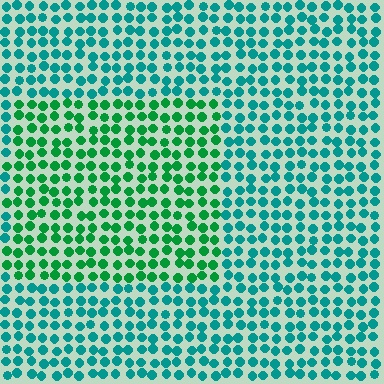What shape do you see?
I see a rectangle.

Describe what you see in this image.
The image is filled with small teal elements in a uniform arrangement. A rectangle-shaped region is visible where the elements are tinted to a slightly different hue, forming a subtle color boundary.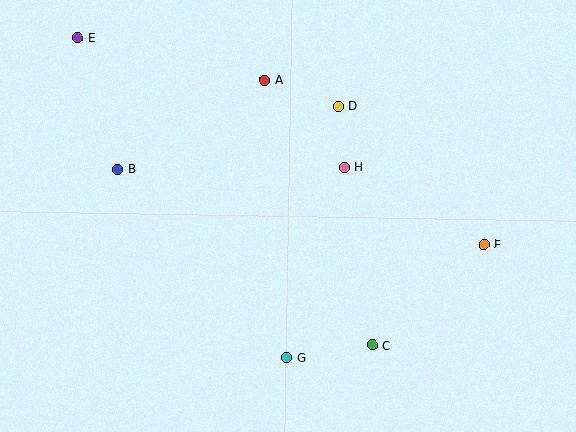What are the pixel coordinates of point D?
Point D is at (338, 106).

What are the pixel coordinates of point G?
Point G is at (286, 358).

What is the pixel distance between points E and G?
The distance between E and G is 382 pixels.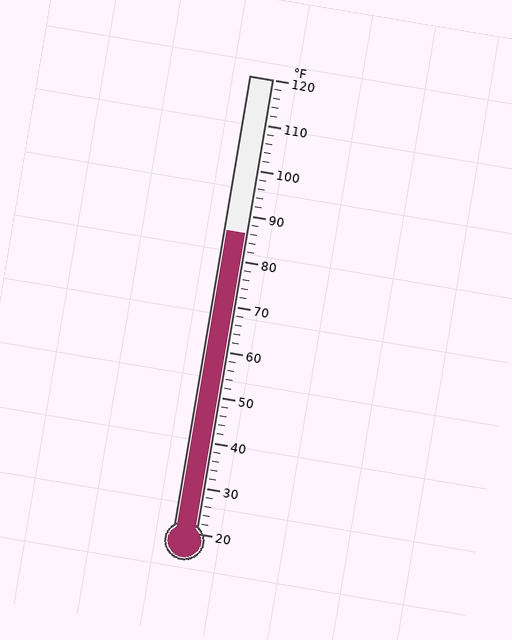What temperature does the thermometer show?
The thermometer shows approximately 86°F.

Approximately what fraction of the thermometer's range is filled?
The thermometer is filled to approximately 65% of its range.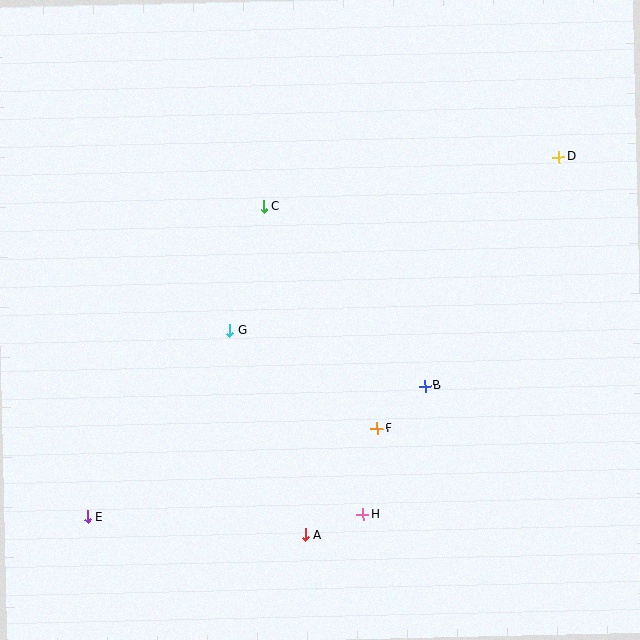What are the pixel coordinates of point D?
Point D is at (559, 157).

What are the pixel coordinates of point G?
Point G is at (230, 330).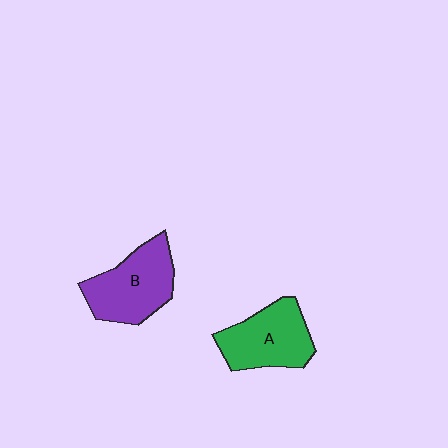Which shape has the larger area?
Shape B (purple).